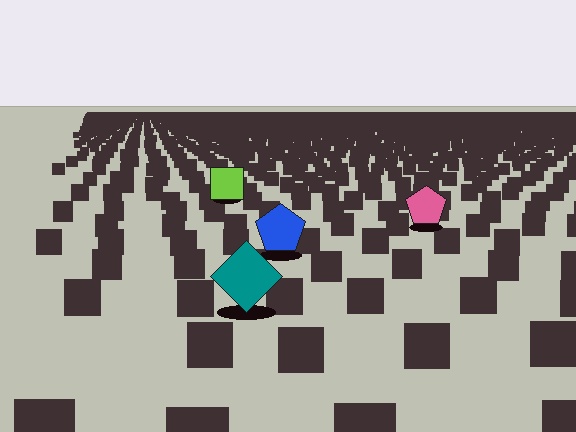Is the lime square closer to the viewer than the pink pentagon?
No. The pink pentagon is closer — you can tell from the texture gradient: the ground texture is coarser near it.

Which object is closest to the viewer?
The teal diamond is closest. The texture marks near it are larger and more spread out.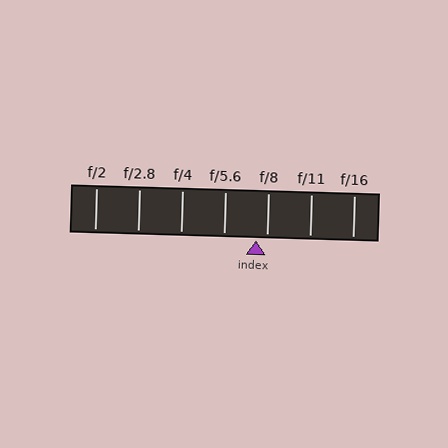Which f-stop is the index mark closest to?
The index mark is closest to f/8.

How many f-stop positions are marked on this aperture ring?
There are 7 f-stop positions marked.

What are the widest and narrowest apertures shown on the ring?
The widest aperture shown is f/2 and the narrowest is f/16.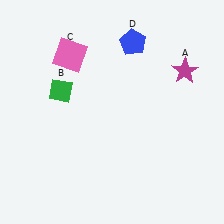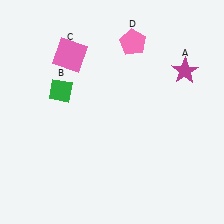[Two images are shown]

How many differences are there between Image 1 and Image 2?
There is 1 difference between the two images.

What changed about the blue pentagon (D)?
In Image 1, D is blue. In Image 2, it changed to pink.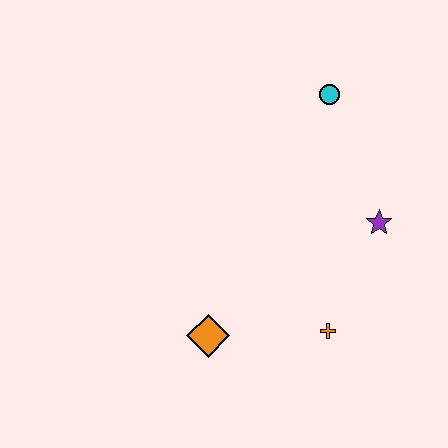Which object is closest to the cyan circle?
The purple star is closest to the cyan circle.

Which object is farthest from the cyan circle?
The orange diamond is farthest from the cyan circle.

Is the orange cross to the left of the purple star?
Yes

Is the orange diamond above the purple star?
No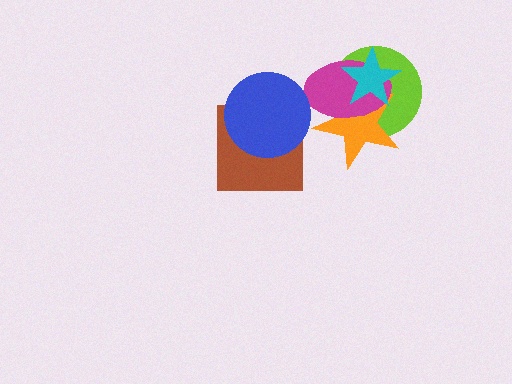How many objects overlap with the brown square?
1 object overlaps with the brown square.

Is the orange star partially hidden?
Yes, it is partially covered by another shape.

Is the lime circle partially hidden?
Yes, it is partially covered by another shape.